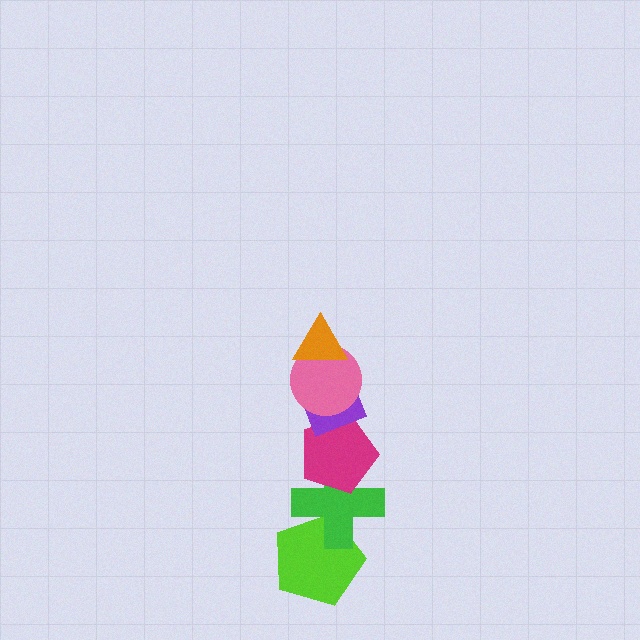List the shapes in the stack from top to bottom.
From top to bottom: the orange triangle, the pink circle, the purple diamond, the magenta pentagon, the green cross, the lime pentagon.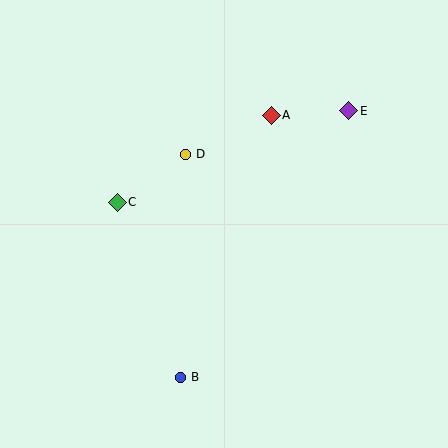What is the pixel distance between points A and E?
The distance between A and E is 78 pixels.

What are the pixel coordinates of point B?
Point B is at (180, 377).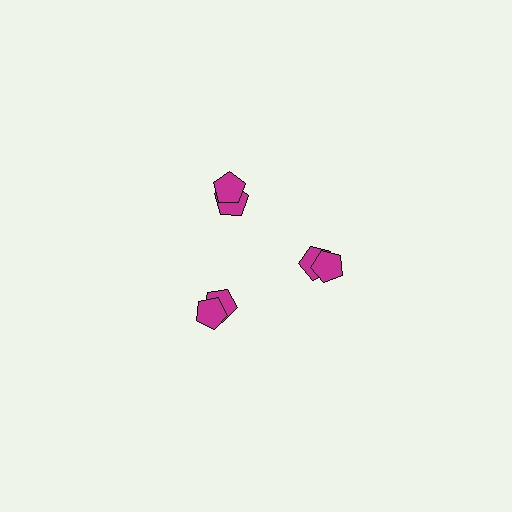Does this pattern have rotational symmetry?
Yes, this pattern has 3-fold rotational symmetry. It looks the same after rotating 120 degrees around the center.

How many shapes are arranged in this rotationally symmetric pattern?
There are 6 shapes, arranged in 3 groups of 2.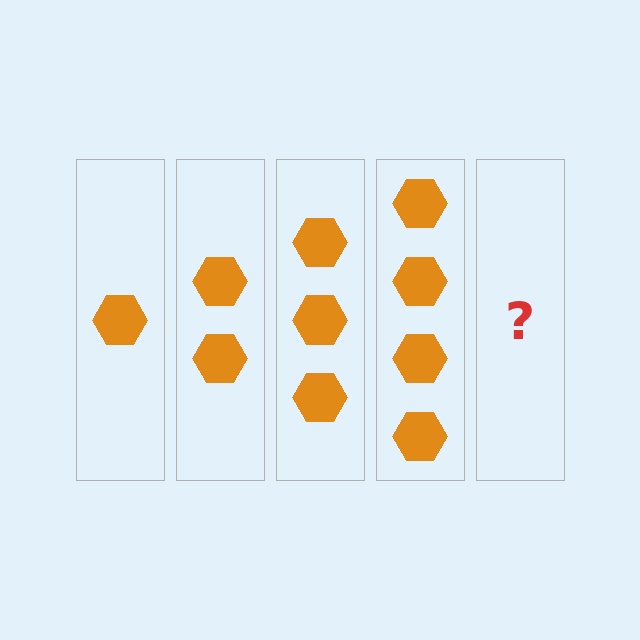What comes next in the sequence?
The next element should be 5 hexagons.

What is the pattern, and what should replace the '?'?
The pattern is that each step adds one more hexagon. The '?' should be 5 hexagons.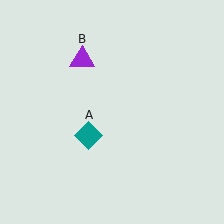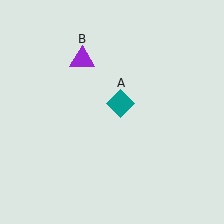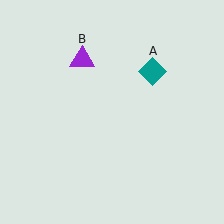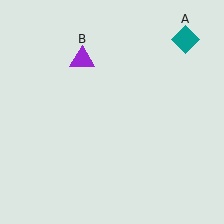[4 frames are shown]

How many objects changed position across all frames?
1 object changed position: teal diamond (object A).